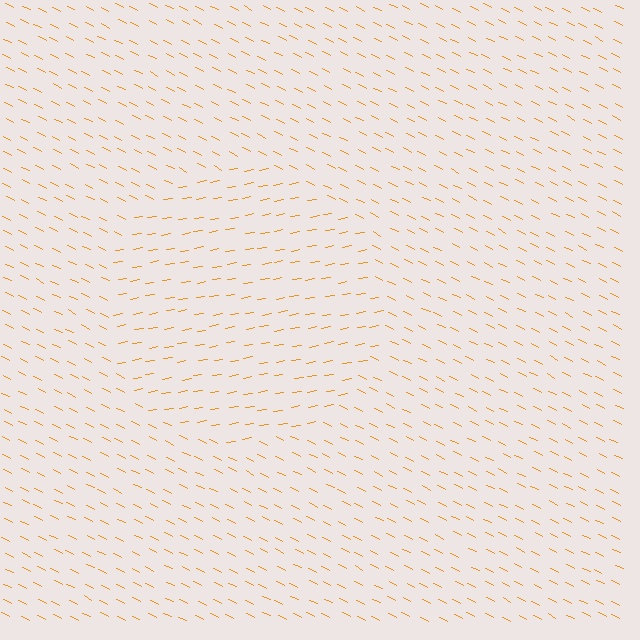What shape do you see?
I see a circle.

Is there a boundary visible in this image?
Yes, there is a texture boundary formed by a change in line orientation.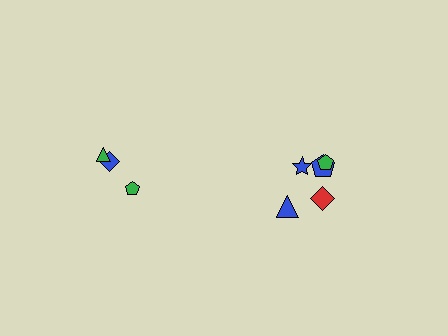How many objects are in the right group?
There are 5 objects.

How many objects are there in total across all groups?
There are 8 objects.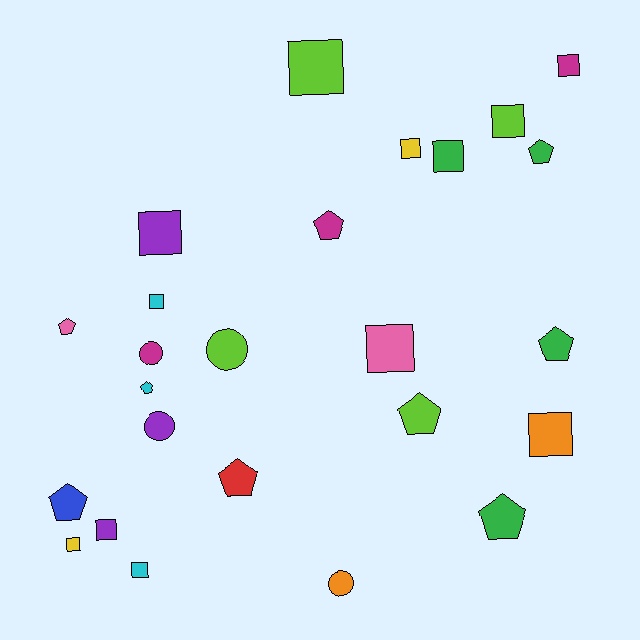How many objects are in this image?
There are 25 objects.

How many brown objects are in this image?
There are no brown objects.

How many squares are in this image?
There are 12 squares.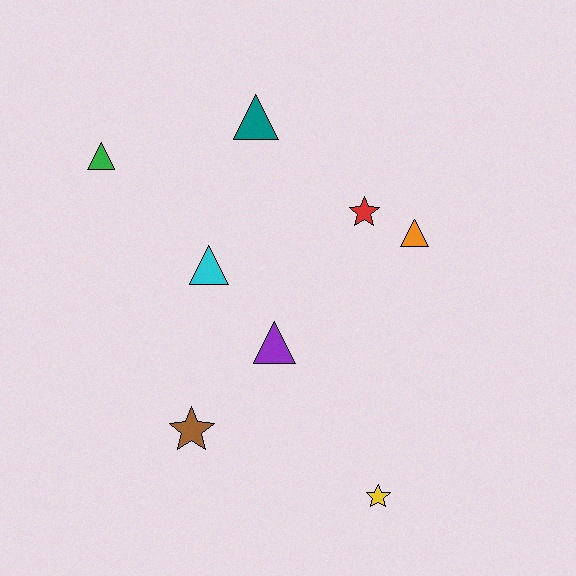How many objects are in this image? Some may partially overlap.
There are 8 objects.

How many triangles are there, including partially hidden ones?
There are 5 triangles.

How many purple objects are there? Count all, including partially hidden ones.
There is 1 purple object.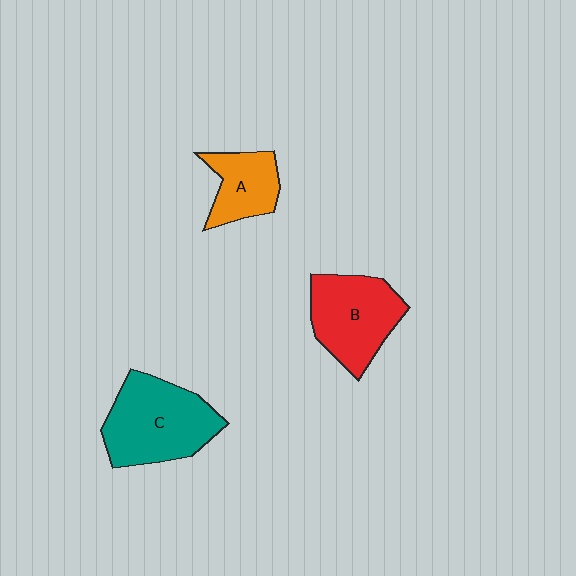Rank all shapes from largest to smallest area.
From largest to smallest: C (teal), B (red), A (orange).